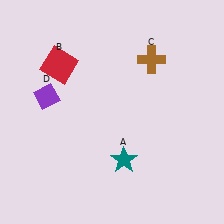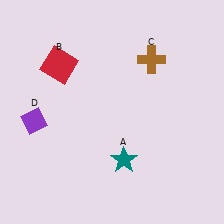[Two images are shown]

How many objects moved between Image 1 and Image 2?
1 object moved between the two images.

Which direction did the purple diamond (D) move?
The purple diamond (D) moved down.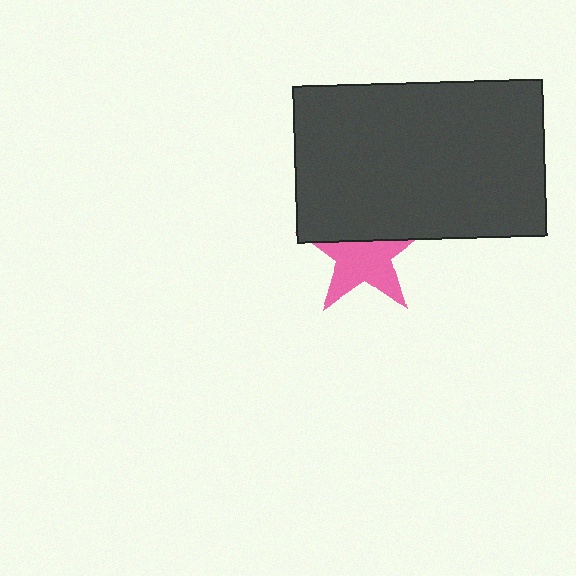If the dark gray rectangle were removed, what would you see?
You would see the complete pink star.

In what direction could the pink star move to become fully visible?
The pink star could move down. That would shift it out from behind the dark gray rectangle entirely.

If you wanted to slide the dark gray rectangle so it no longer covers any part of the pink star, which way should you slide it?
Slide it up — that is the most direct way to separate the two shapes.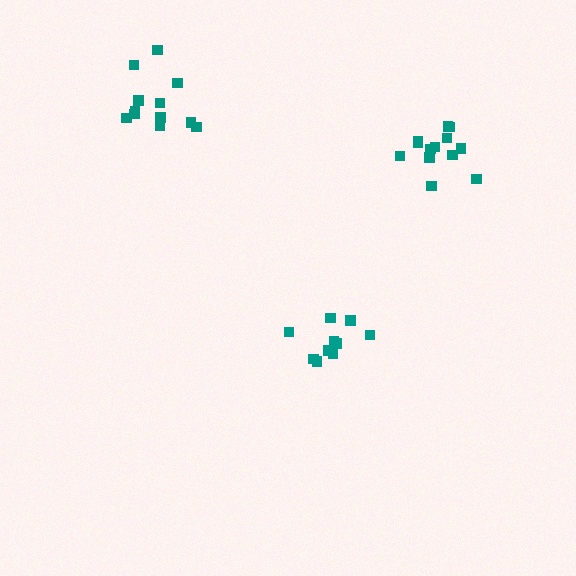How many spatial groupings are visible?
There are 3 spatial groupings.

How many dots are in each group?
Group 1: 11 dots, Group 2: 13 dots, Group 3: 12 dots (36 total).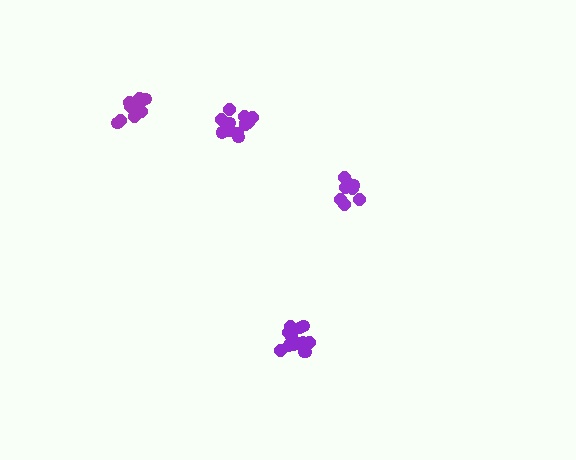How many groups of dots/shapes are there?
There are 4 groups.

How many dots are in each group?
Group 1: 10 dots, Group 2: 14 dots, Group 3: 10 dots, Group 4: 14 dots (48 total).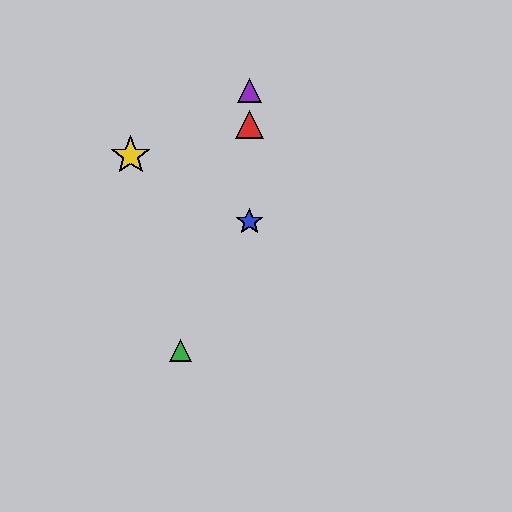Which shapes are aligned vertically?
The red triangle, the blue star, the purple triangle are aligned vertically.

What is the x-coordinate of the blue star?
The blue star is at x≈249.